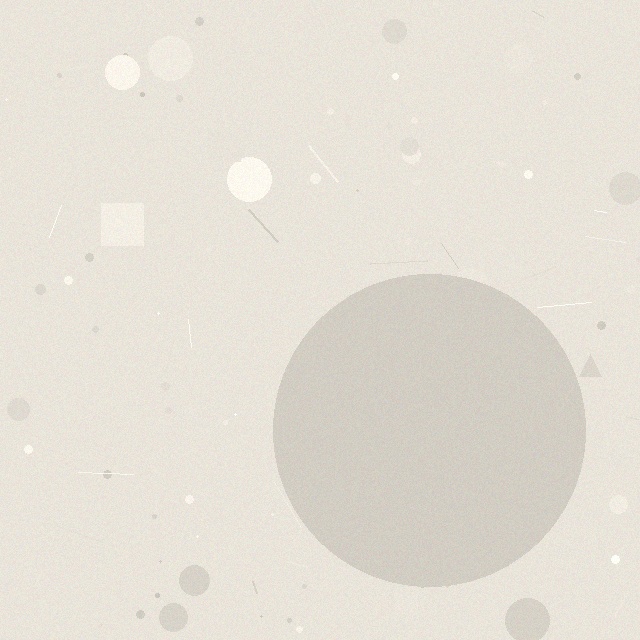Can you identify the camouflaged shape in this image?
The camouflaged shape is a circle.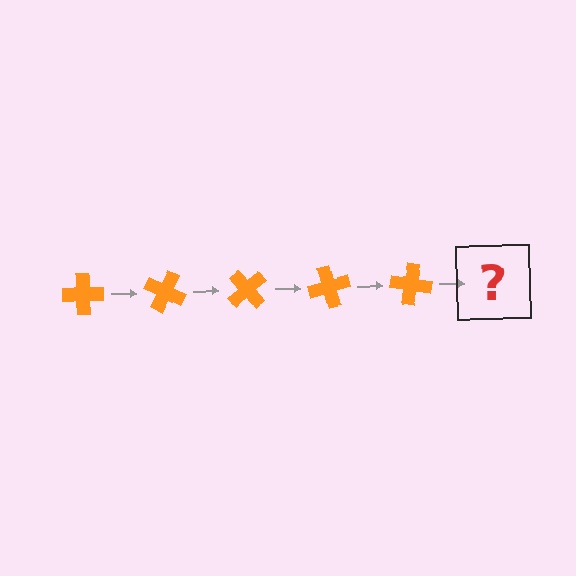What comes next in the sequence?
The next element should be an orange cross rotated 125 degrees.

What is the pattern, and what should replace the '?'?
The pattern is that the cross rotates 25 degrees each step. The '?' should be an orange cross rotated 125 degrees.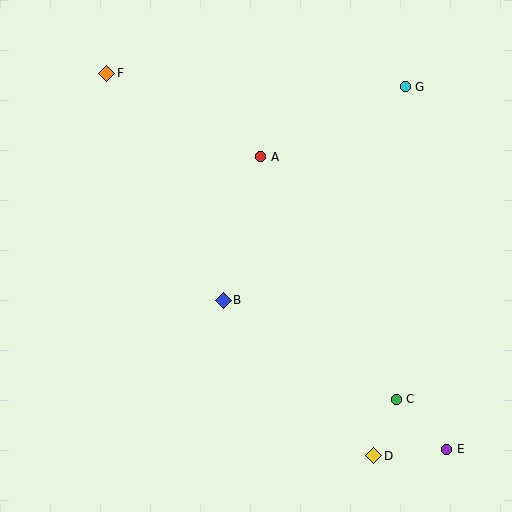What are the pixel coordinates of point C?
Point C is at (396, 400).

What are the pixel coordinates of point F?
Point F is at (107, 73).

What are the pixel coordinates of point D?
Point D is at (374, 456).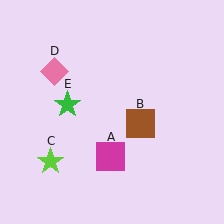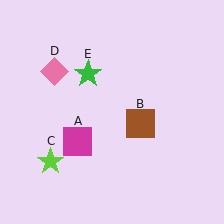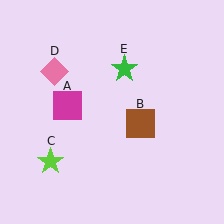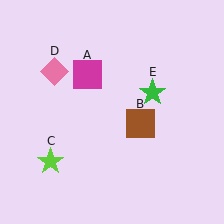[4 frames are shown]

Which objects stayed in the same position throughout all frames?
Brown square (object B) and lime star (object C) and pink diamond (object D) remained stationary.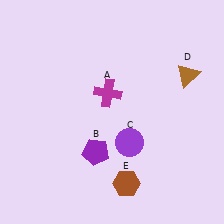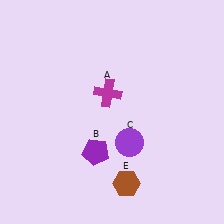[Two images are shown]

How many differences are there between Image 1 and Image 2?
There is 1 difference between the two images.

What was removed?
The brown triangle (D) was removed in Image 2.